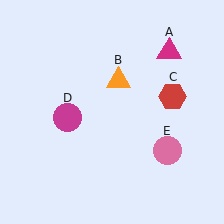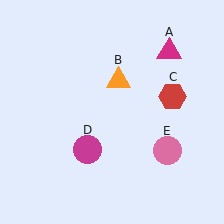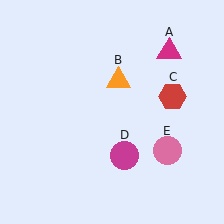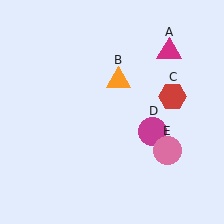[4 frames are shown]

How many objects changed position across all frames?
1 object changed position: magenta circle (object D).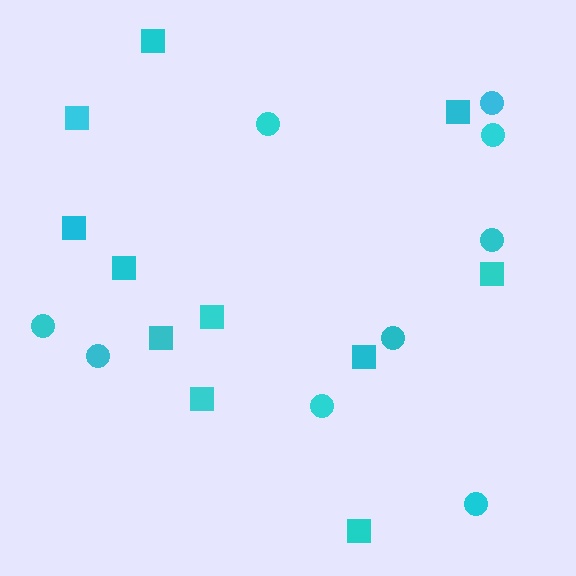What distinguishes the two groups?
There are 2 groups: one group of circles (9) and one group of squares (11).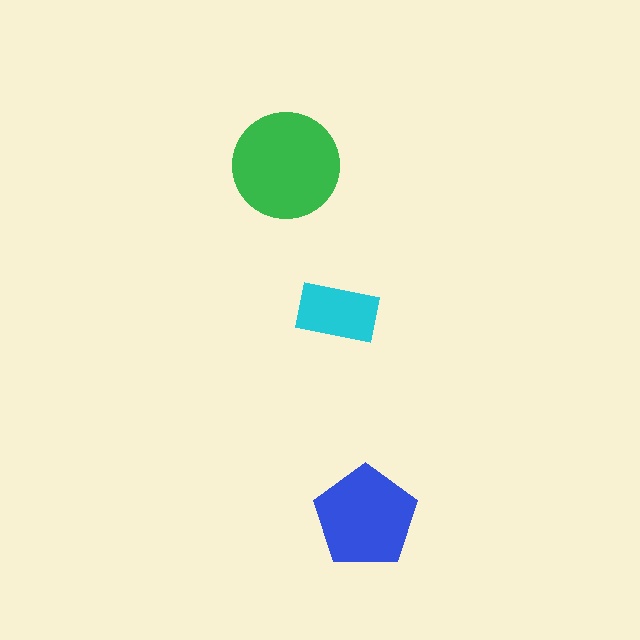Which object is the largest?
The green circle.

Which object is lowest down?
The blue pentagon is bottommost.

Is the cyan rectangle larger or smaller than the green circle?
Smaller.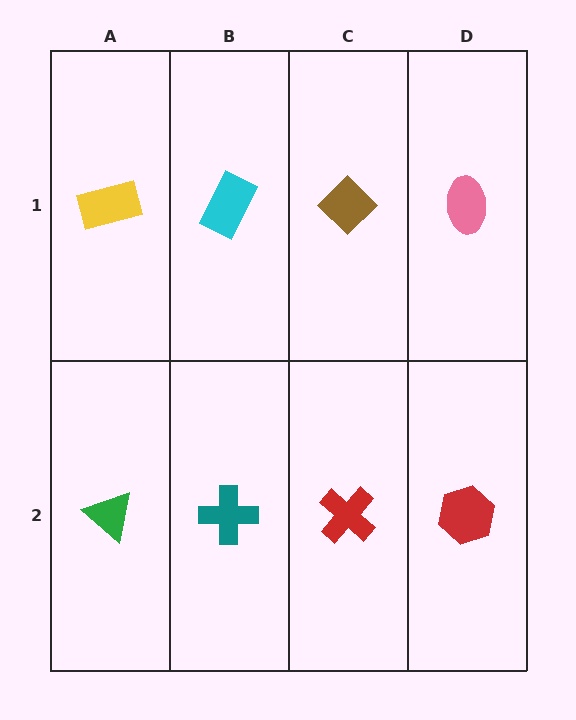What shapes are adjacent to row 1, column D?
A red hexagon (row 2, column D), a brown diamond (row 1, column C).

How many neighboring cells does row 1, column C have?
3.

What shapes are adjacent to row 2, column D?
A pink ellipse (row 1, column D), a red cross (row 2, column C).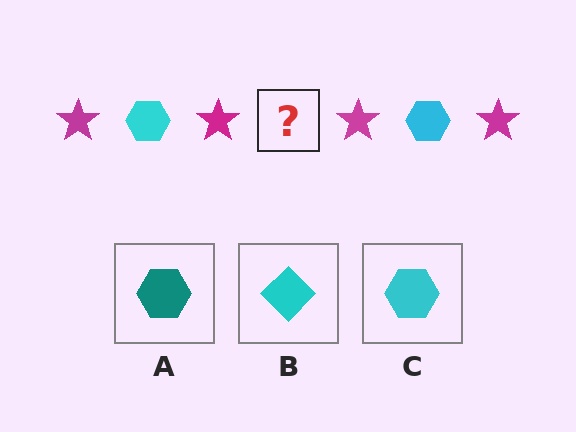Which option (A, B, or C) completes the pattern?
C.